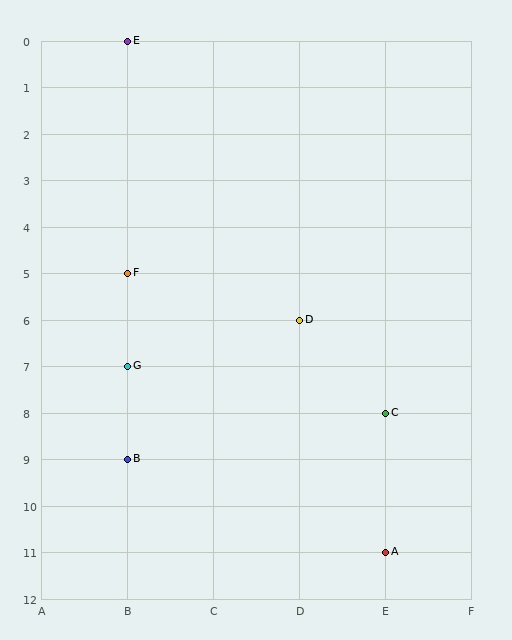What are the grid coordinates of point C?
Point C is at grid coordinates (E, 8).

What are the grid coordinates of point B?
Point B is at grid coordinates (B, 9).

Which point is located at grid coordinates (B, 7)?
Point G is at (B, 7).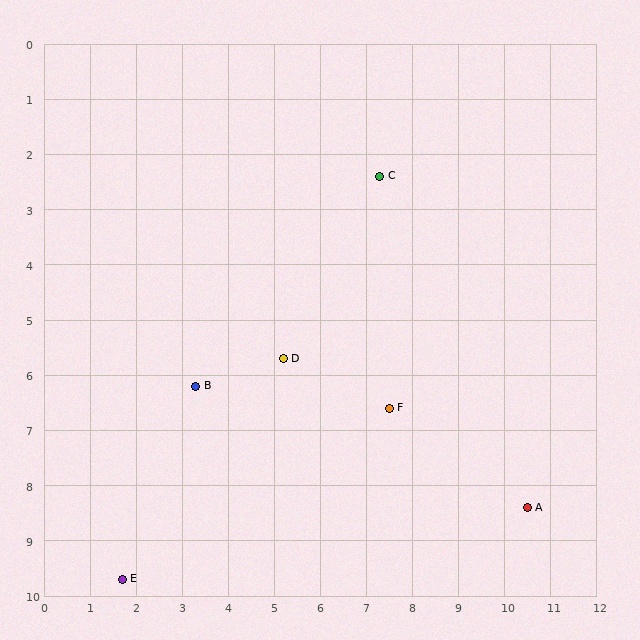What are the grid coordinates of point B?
Point B is at approximately (3.3, 6.2).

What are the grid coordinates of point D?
Point D is at approximately (5.2, 5.7).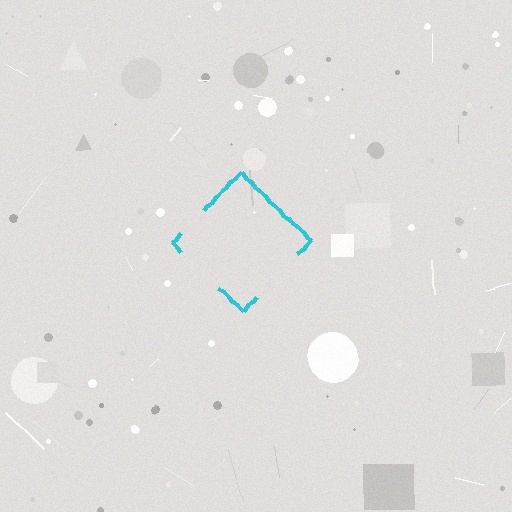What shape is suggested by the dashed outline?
The dashed outline suggests a diamond.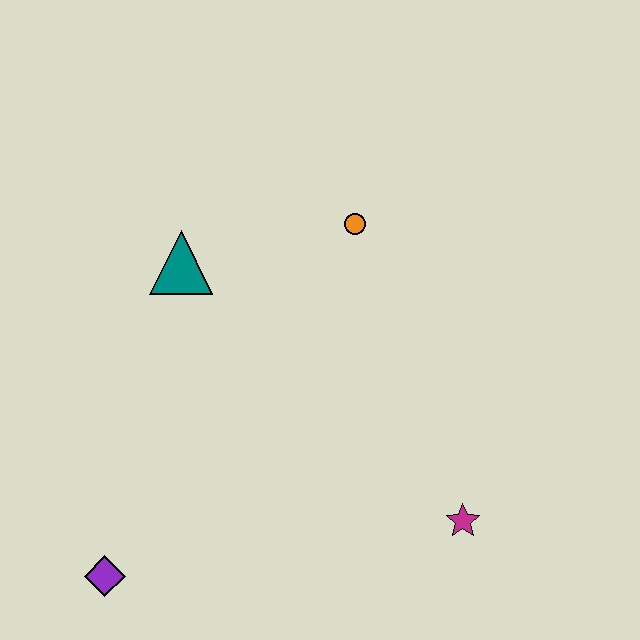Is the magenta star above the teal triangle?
No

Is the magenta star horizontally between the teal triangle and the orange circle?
No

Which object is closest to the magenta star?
The orange circle is closest to the magenta star.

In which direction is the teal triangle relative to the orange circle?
The teal triangle is to the left of the orange circle.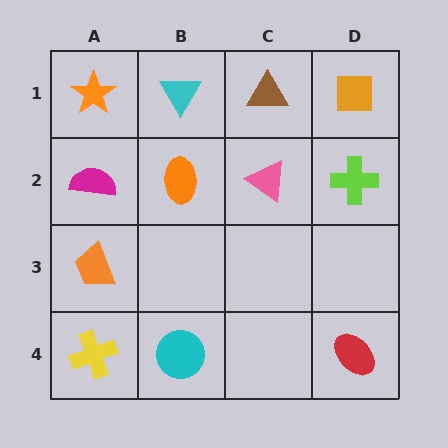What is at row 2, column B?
An orange ellipse.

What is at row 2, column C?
A pink triangle.